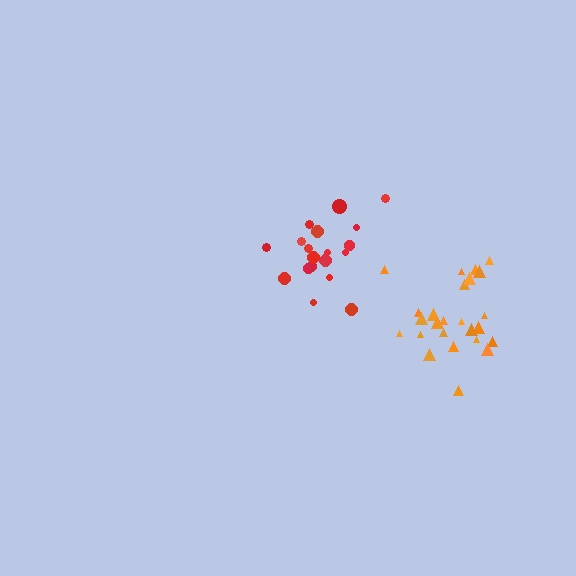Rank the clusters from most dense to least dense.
red, orange.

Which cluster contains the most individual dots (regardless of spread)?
Orange (25).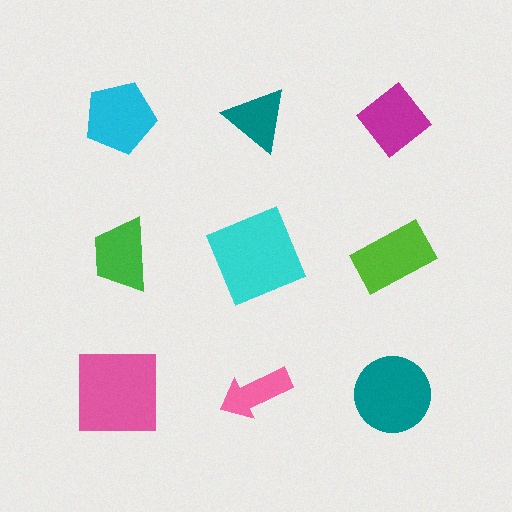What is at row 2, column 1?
A green trapezoid.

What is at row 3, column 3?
A teal circle.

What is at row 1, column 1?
A cyan pentagon.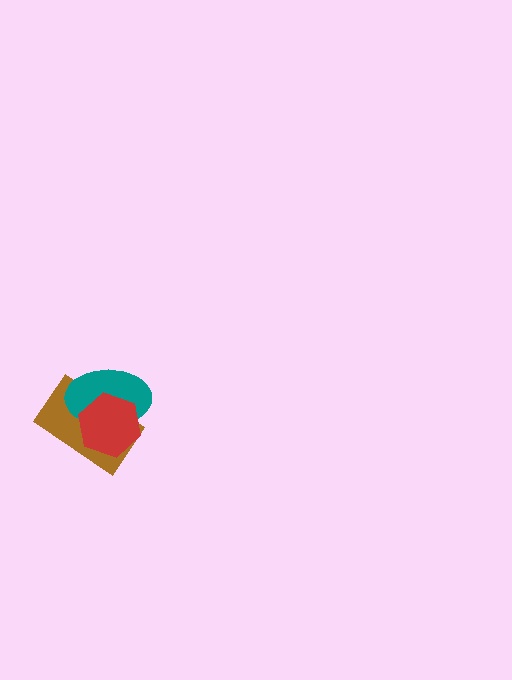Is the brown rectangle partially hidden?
Yes, it is partially covered by another shape.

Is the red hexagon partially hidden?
No, no other shape covers it.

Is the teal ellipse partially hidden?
Yes, it is partially covered by another shape.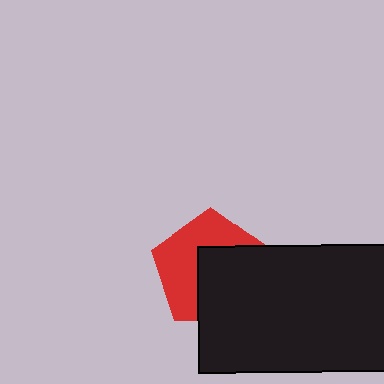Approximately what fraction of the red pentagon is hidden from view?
Roughly 51% of the red pentagon is hidden behind the black rectangle.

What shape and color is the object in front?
The object in front is a black rectangle.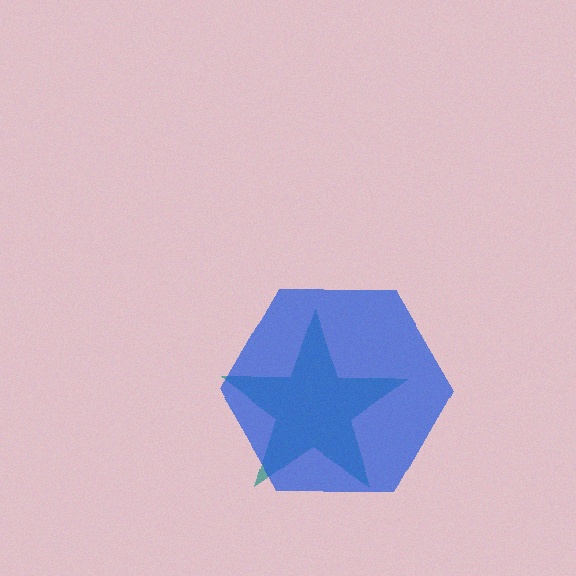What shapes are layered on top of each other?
The layered shapes are: a teal star, a blue hexagon.